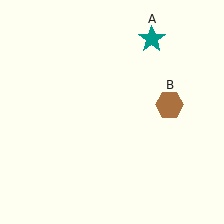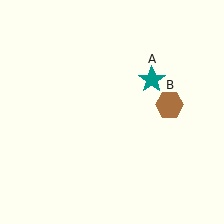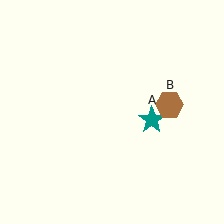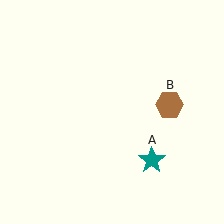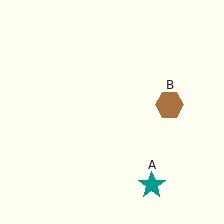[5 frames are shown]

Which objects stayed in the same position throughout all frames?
Brown hexagon (object B) remained stationary.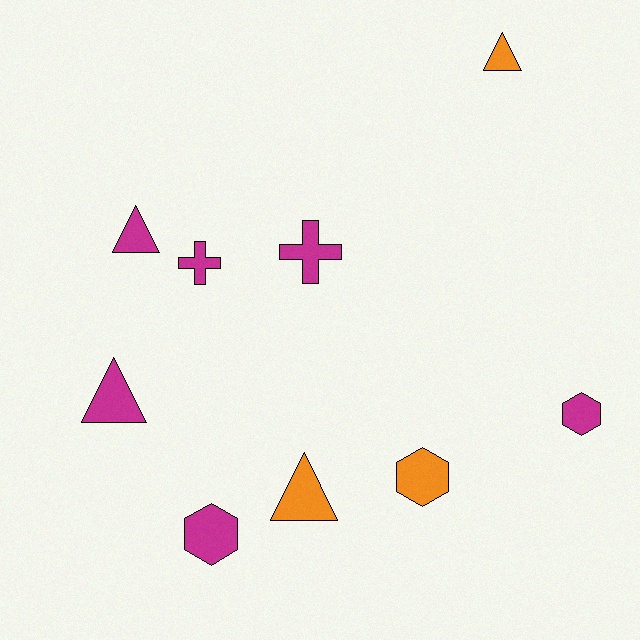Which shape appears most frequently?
Triangle, with 4 objects.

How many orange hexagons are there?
There is 1 orange hexagon.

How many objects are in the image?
There are 9 objects.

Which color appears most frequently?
Magenta, with 6 objects.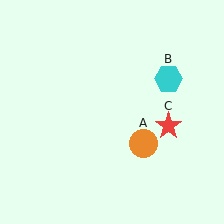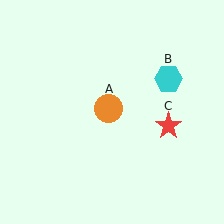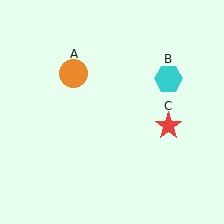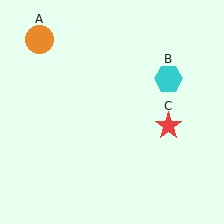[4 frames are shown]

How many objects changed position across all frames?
1 object changed position: orange circle (object A).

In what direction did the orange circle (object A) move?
The orange circle (object A) moved up and to the left.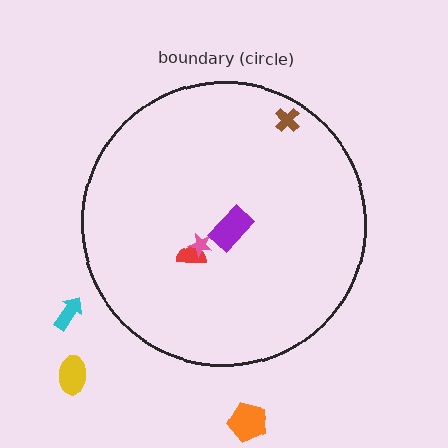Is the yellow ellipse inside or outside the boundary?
Outside.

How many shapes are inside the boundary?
4 inside, 3 outside.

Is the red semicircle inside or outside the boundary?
Inside.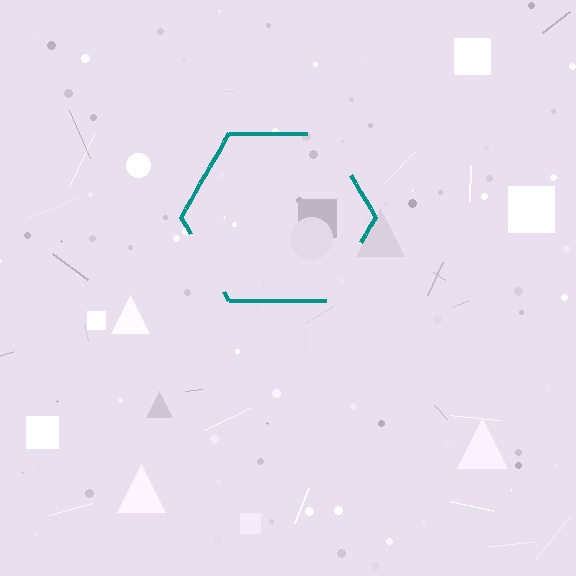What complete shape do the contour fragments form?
The contour fragments form a hexagon.